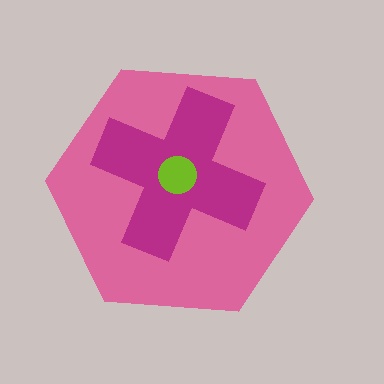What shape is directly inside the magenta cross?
The lime circle.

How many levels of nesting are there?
3.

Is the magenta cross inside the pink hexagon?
Yes.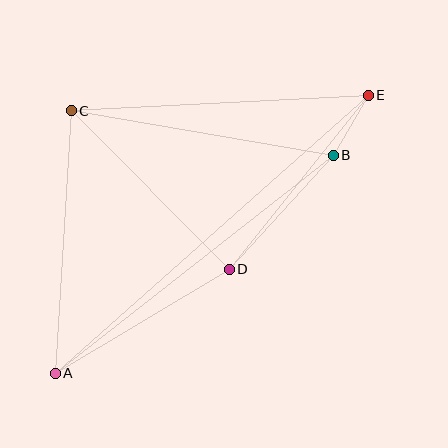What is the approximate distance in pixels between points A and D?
The distance between A and D is approximately 202 pixels.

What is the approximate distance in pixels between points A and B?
The distance between A and B is approximately 353 pixels.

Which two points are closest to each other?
Points B and E are closest to each other.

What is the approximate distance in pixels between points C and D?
The distance between C and D is approximately 224 pixels.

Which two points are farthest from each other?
Points A and E are farthest from each other.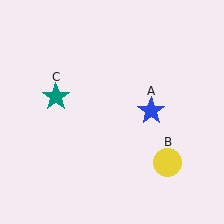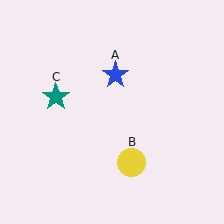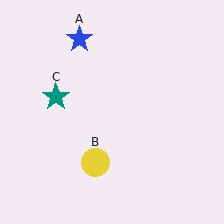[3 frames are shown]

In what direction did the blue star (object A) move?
The blue star (object A) moved up and to the left.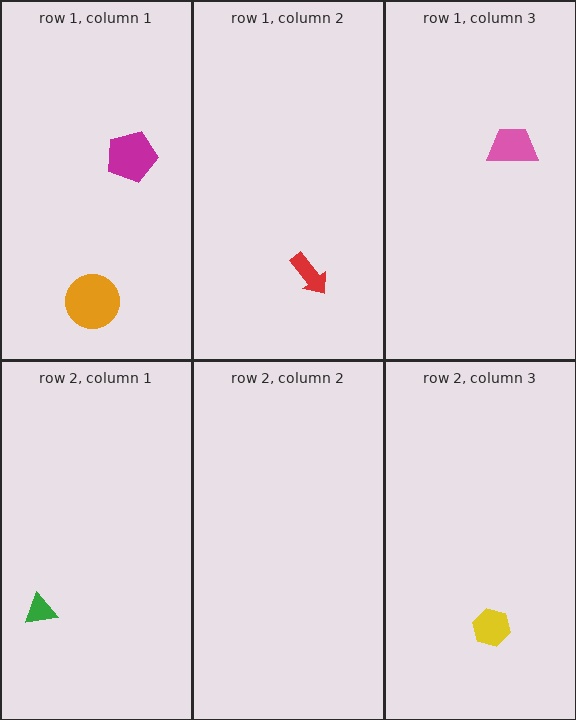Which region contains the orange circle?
The row 1, column 1 region.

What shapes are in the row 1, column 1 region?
The orange circle, the magenta pentagon.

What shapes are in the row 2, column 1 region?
The green triangle.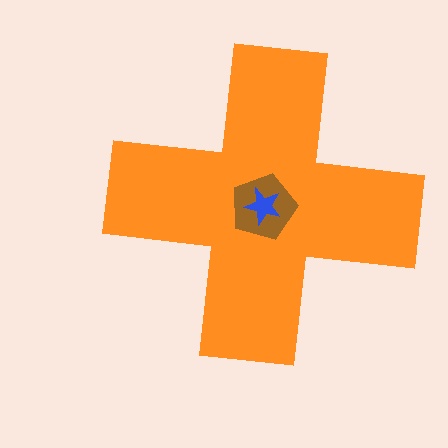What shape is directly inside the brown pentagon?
The blue star.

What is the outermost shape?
The orange cross.